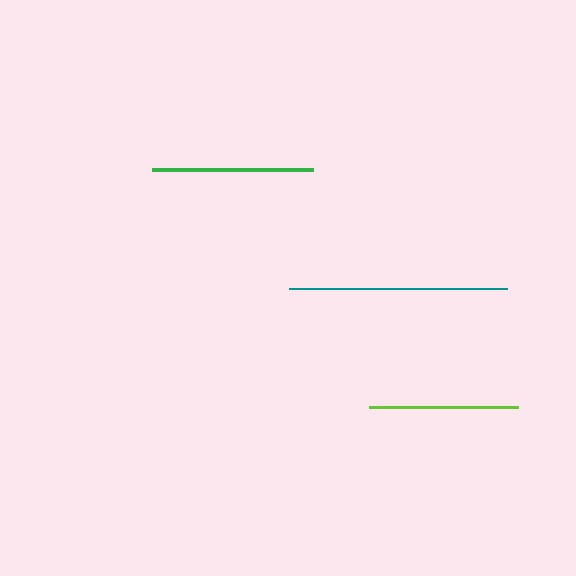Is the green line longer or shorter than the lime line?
The green line is longer than the lime line.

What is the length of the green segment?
The green segment is approximately 161 pixels long.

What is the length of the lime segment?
The lime segment is approximately 148 pixels long.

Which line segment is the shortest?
The lime line is the shortest at approximately 148 pixels.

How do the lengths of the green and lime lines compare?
The green and lime lines are approximately the same length.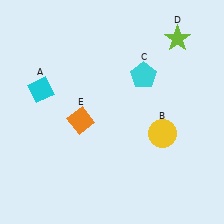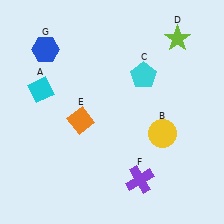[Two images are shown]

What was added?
A purple cross (F), a blue hexagon (G) were added in Image 2.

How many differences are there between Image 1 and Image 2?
There are 2 differences between the two images.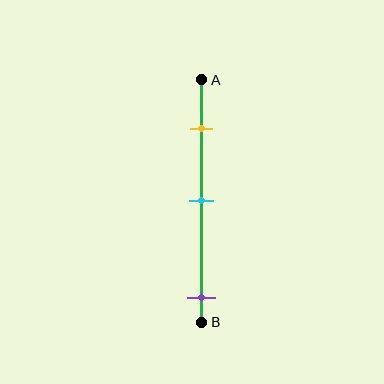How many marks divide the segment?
There are 3 marks dividing the segment.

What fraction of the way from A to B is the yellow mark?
The yellow mark is approximately 20% (0.2) of the way from A to B.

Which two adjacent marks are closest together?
The yellow and cyan marks are the closest adjacent pair.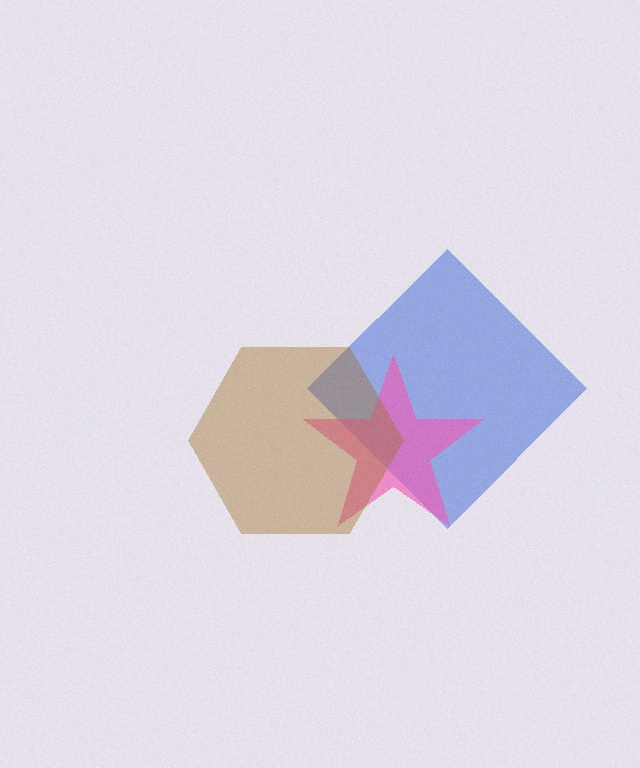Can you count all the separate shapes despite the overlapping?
Yes, there are 3 separate shapes.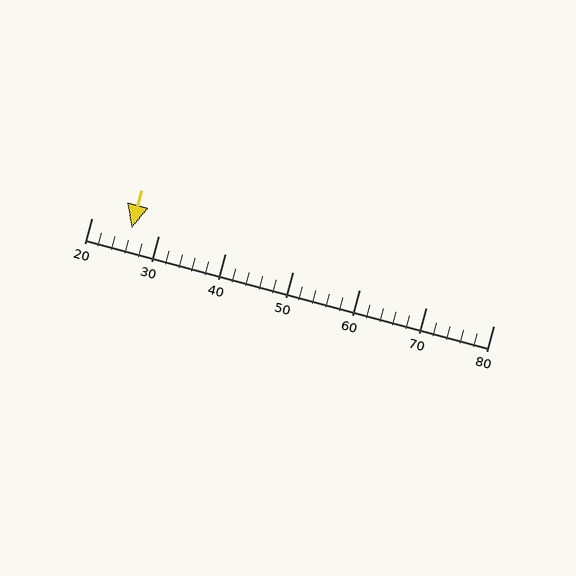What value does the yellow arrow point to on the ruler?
The yellow arrow points to approximately 26.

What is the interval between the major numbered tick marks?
The major tick marks are spaced 10 units apart.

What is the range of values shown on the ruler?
The ruler shows values from 20 to 80.